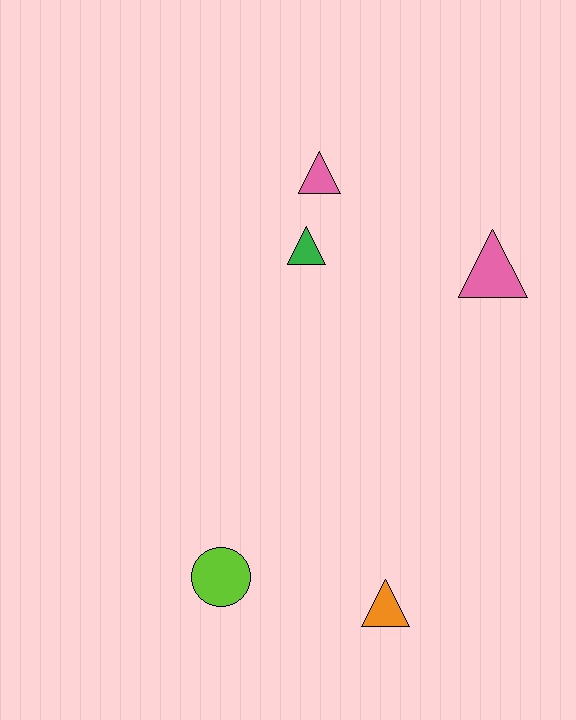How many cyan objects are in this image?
There are no cyan objects.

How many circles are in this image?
There is 1 circle.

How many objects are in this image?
There are 5 objects.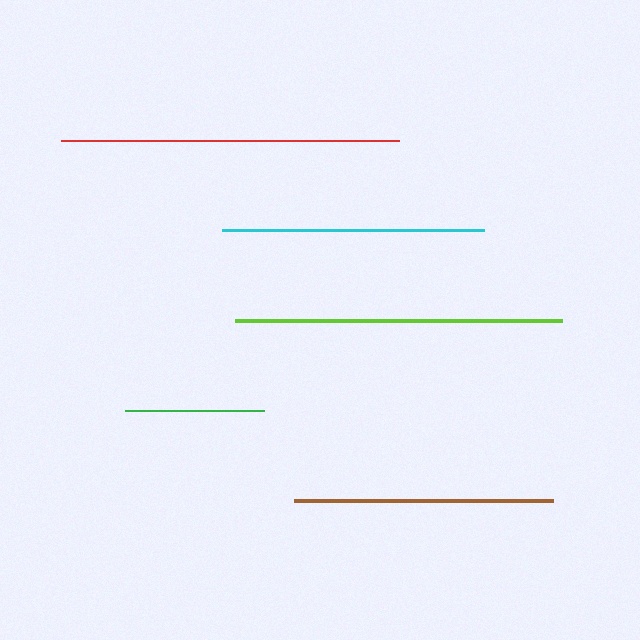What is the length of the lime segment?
The lime segment is approximately 328 pixels long.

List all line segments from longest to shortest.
From longest to shortest: red, lime, cyan, brown, green.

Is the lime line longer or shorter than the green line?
The lime line is longer than the green line.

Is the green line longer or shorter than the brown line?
The brown line is longer than the green line.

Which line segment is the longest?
The red line is the longest at approximately 338 pixels.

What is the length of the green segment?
The green segment is approximately 139 pixels long.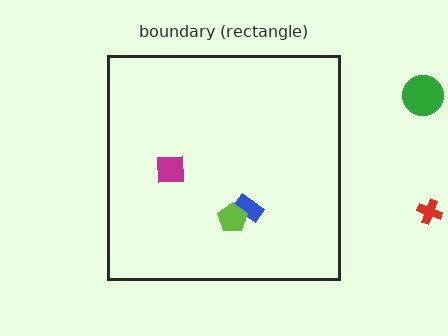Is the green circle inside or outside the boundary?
Outside.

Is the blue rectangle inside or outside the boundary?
Inside.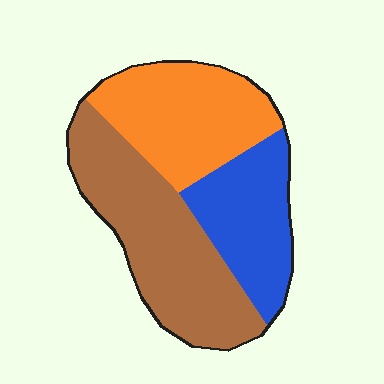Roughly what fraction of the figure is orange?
Orange covers 32% of the figure.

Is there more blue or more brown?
Brown.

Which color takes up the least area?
Blue, at roughly 25%.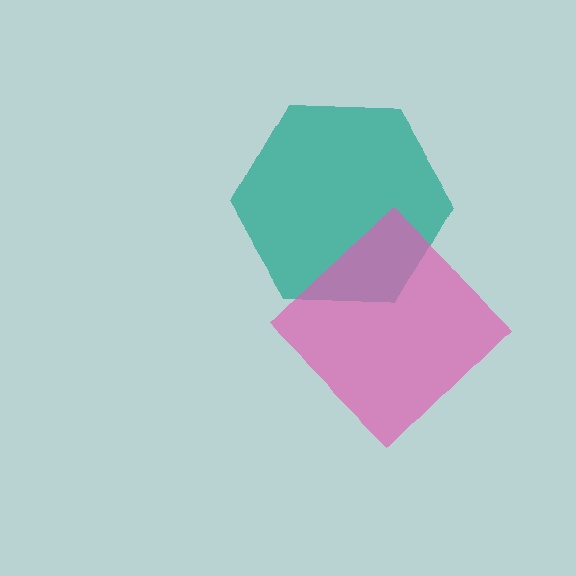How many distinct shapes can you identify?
There are 2 distinct shapes: a teal hexagon, a pink diamond.